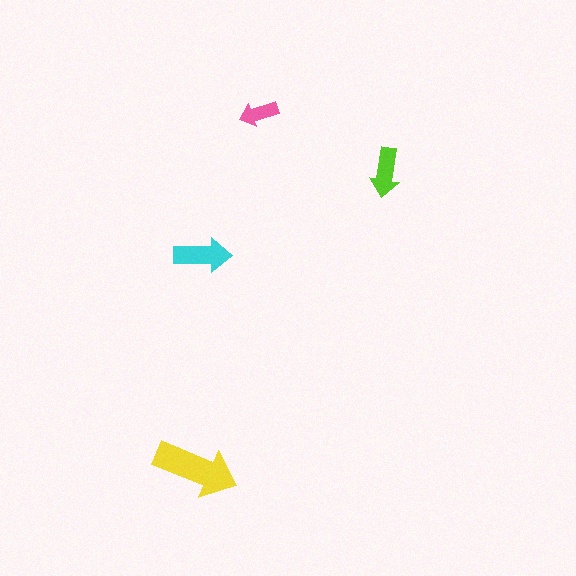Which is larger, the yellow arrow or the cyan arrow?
The yellow one.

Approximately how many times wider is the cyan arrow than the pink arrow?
About 1.5 times wider.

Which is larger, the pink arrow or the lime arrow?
The lime one.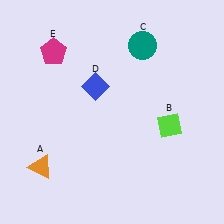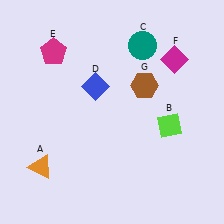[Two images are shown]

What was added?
A magenta diamond (F), a brown hexagon (G) were added in Image 2.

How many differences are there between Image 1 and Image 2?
There are 2 differences between the two images.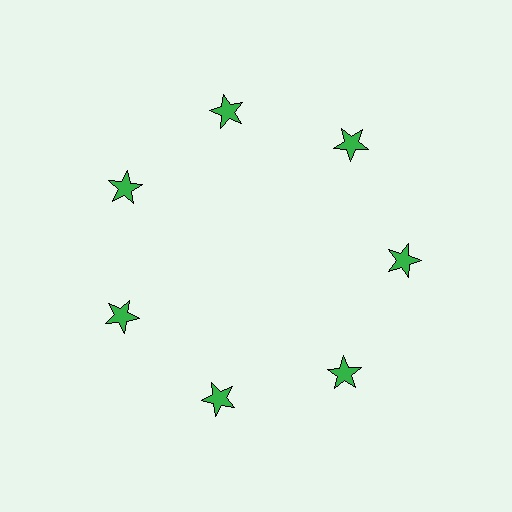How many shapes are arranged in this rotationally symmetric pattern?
There are 7 shapes, arranged in 7 groups of 1.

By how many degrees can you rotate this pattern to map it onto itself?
The pattern maps onto itself every 51 degrees of rotation.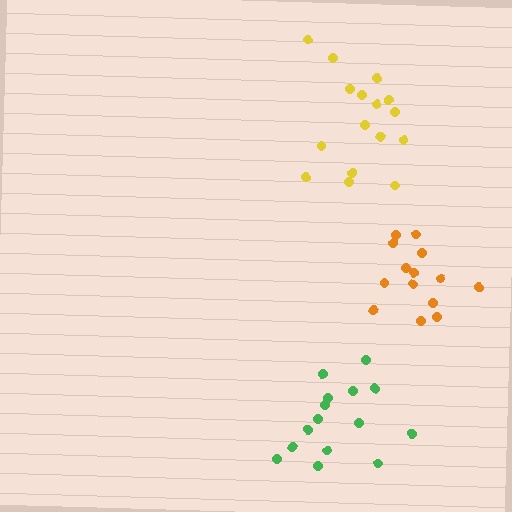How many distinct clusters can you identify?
There are 3 distinct clusters.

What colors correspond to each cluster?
The clusters are colored: orange, yellow, green.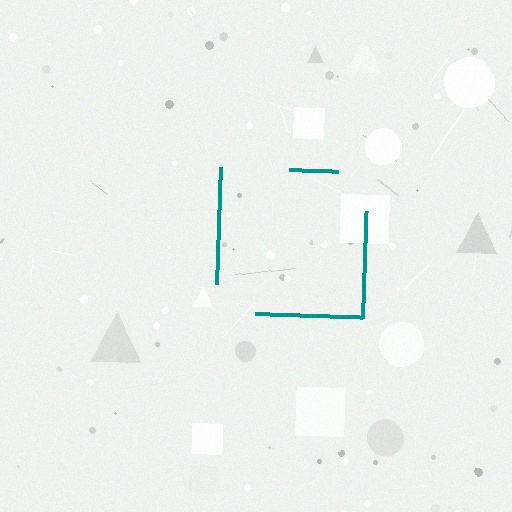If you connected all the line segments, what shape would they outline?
They would outline a square.